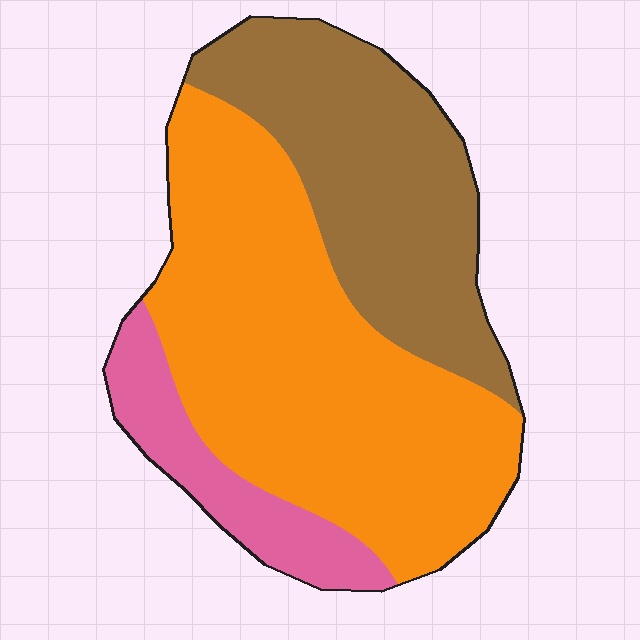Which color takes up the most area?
Orange, at roughly 55%.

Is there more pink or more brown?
Brown.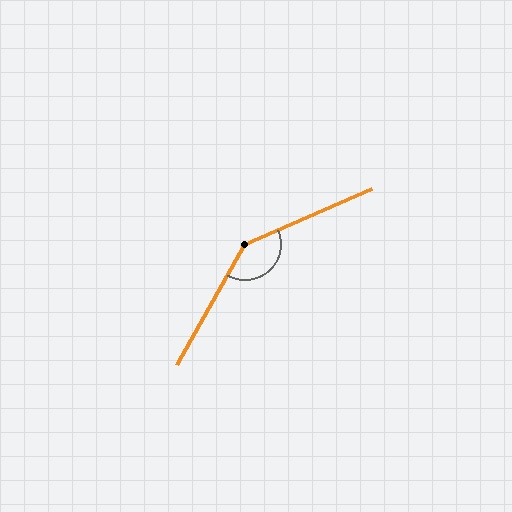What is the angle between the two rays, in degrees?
Approximately 143 degrees.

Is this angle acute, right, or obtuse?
It is obtuse.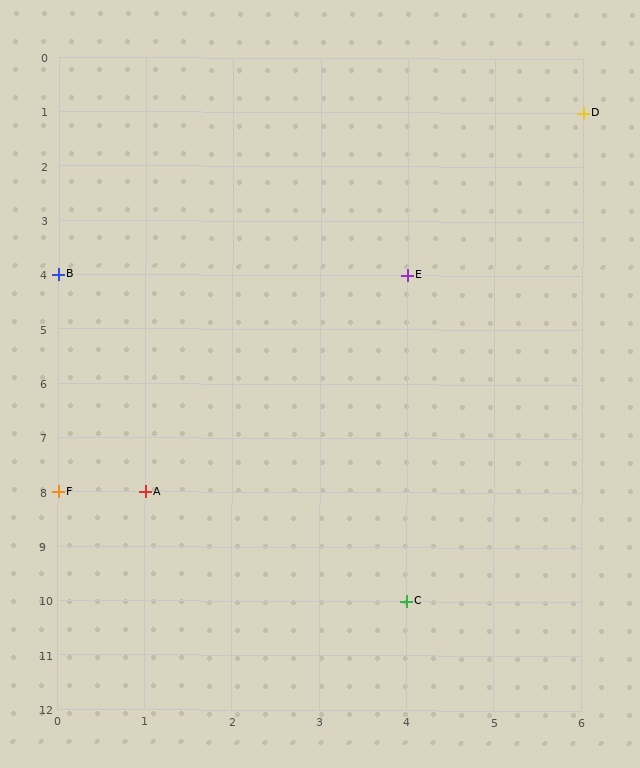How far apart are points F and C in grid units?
Points F and C are 4 columns and 2 rows apart (about 4.5 grid units diagonally).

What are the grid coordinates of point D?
Point D is at grid coordinates (6, 1).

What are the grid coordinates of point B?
Point B is at grid coordinates (0, 4).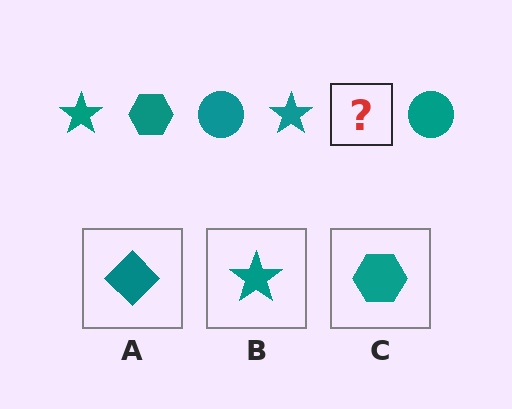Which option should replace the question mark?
Option C.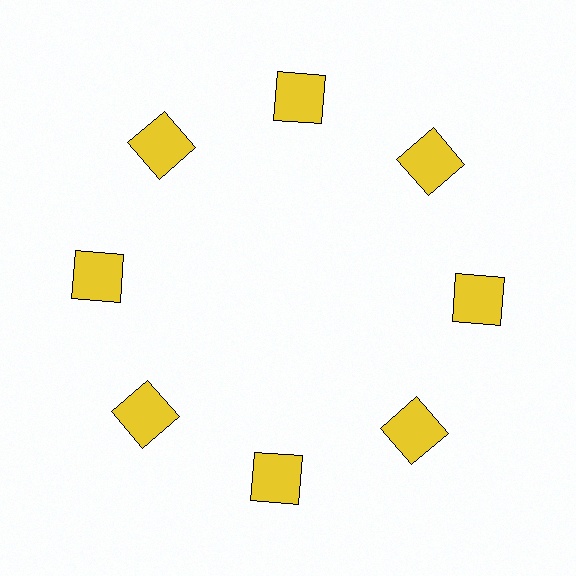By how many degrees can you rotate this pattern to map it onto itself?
The pattern maps onto itself every 45 degrees of rotation.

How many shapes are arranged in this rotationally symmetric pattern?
There are 8 shapes, arranged in 8 groups of 1.